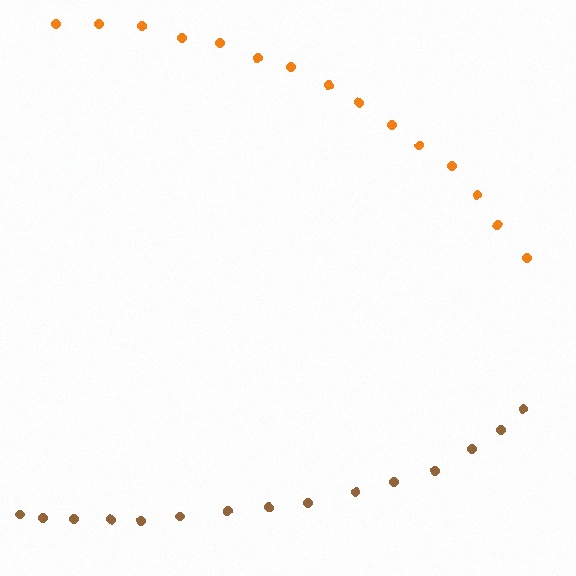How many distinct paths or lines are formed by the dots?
There are 2 distinct paths.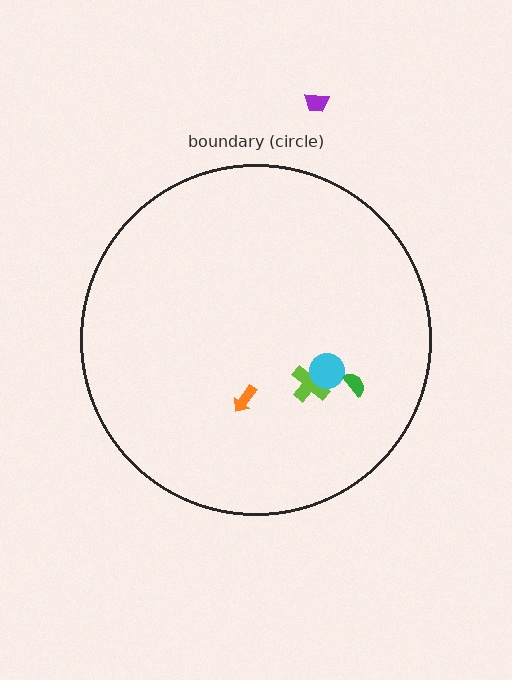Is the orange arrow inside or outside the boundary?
Inside.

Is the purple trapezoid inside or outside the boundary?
Outside.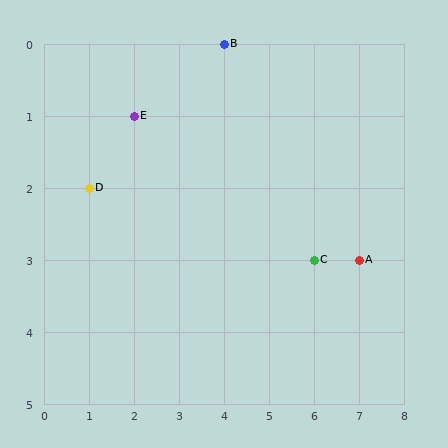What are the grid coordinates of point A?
Point A is at grid coordinates (7, 3).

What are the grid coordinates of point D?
Point D is at grid coordinates (1, 2).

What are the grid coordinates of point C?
Point C is at grid coordinates (6, 3).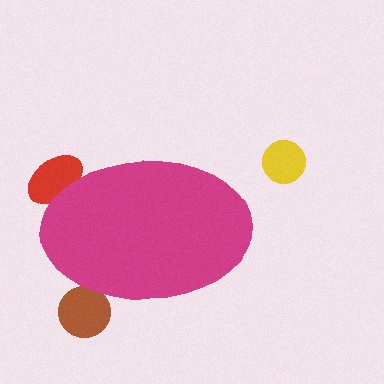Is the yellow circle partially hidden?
No, the yellow circle is fully visible.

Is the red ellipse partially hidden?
Yes, the red ellipse is partially hidden behind the magenta ellipse.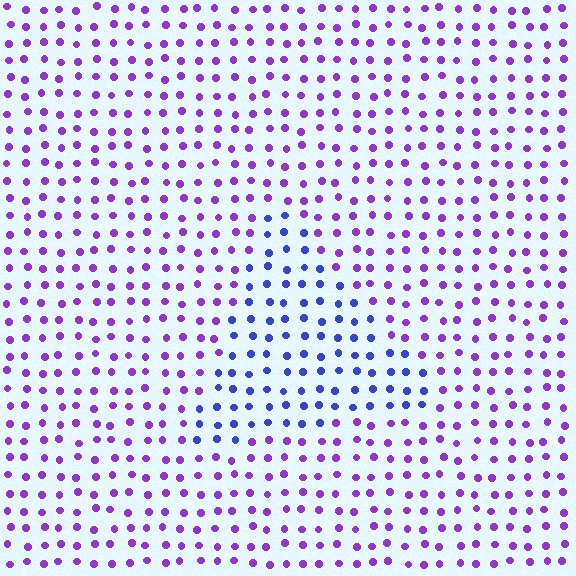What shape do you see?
I see a triangle.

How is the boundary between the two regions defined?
The boundary is defined purely by a slight shift in hue (about 44 degrees). Spacing, size, and orientation are identical on both sides.